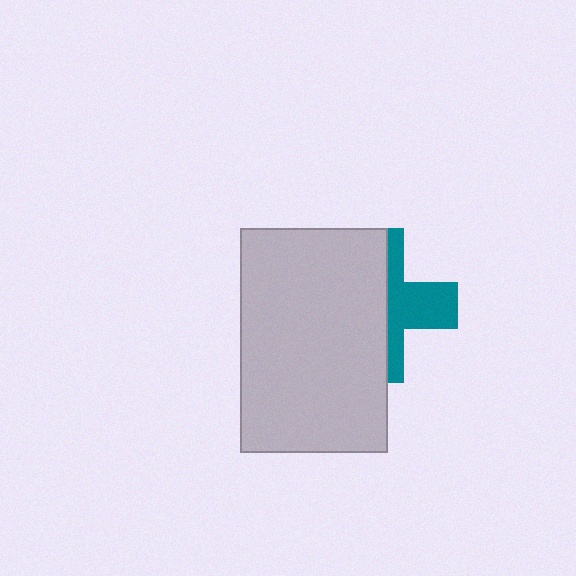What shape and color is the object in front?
The object in front is a light gray rectangle.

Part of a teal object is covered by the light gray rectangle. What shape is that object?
It is a cross.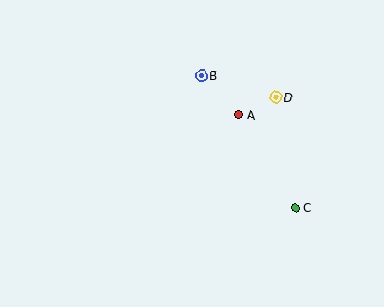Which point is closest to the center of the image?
Point A at (239, 115) is closest to the center.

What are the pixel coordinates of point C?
Point C is at (295, 208).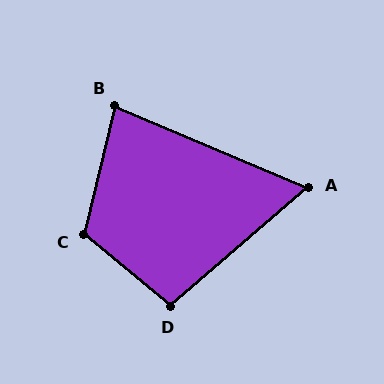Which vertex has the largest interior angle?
C, at approximately 116 degrees.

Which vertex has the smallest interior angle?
A, at approximately 64 degrees.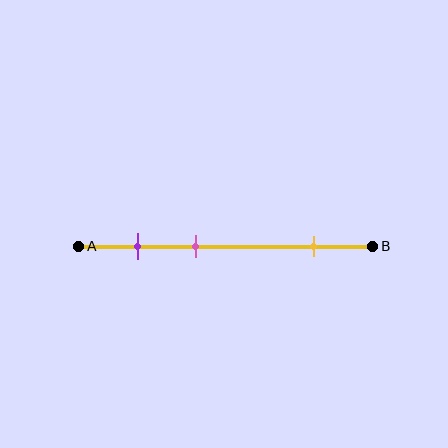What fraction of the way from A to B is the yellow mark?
The yellow mark is approximately 80% (0.8) of the way from A to B.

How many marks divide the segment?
There are 3 marks dividing the segment.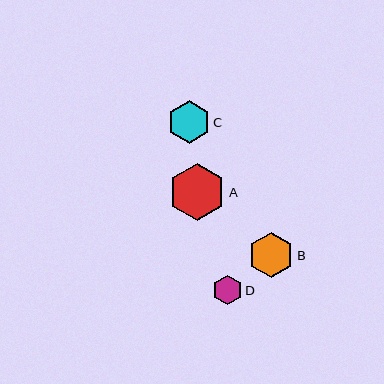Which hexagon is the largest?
Hexagon A is the largest with a size of approximately 57 pixels.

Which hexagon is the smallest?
Hexagon D is the smallest with a size of approximately 29 pixels.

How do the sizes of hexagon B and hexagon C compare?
Hexagon B and hexagon C are approximately the same size.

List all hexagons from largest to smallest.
From largest to smallest: A, B, C, D.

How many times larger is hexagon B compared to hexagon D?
Hexagon B is approximately 1.5 times the size of hexagon D.